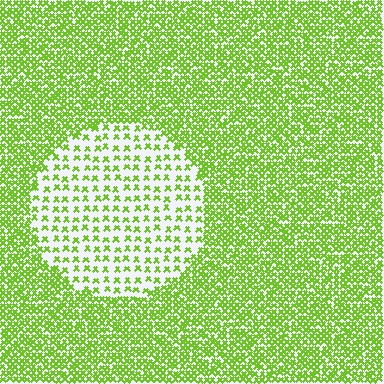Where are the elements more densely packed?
The elements are more densely packed outside the circle boundary.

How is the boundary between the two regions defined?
The boundary is defined by a change in element density (approximately 2.7x ratio). All elements are the same color, size, and shape.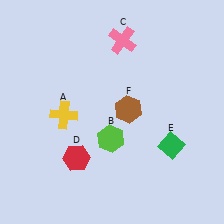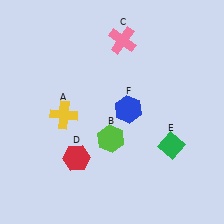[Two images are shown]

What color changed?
The hexagon (F) changed from brown in Image 1 to blue in Image 2.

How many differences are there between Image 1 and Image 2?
There is 1 difference between the two images.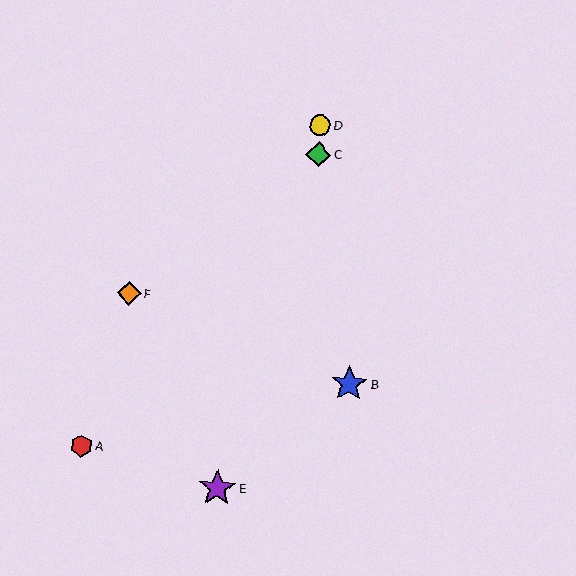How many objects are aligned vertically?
2 objects (C, D) are aligned vertically.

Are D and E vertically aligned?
No, D is at x≈320 and E is at x≈217.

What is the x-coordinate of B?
Object B is at x≈349.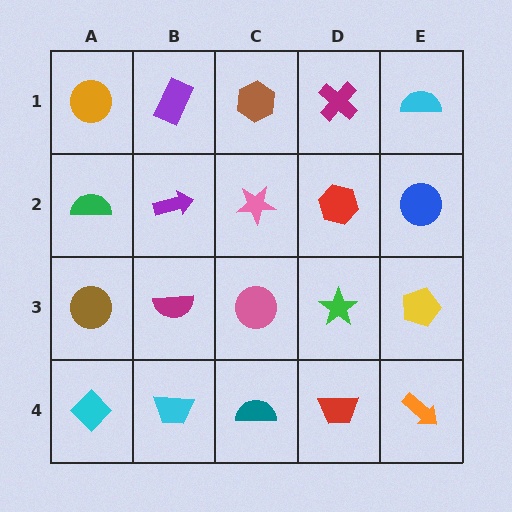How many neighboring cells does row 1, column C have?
3.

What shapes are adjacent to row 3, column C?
A pink star (row 2, column C), a teal semicircle (row 4, column C), a magenta semicircle (row 3, column B), a green star (row 3, column D).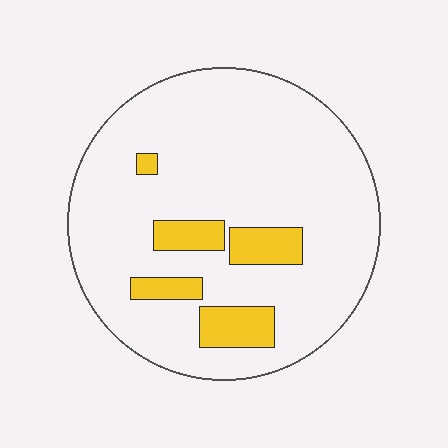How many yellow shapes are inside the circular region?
5.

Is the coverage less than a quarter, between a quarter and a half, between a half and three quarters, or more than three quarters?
Less than a quarter.